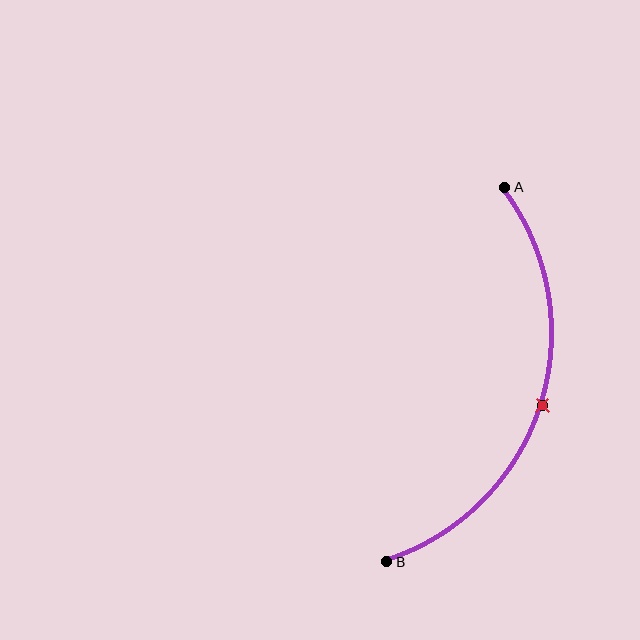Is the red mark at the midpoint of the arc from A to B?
Yes. The red mark lies on the arc at equal arc-length from both A and B — it is the arc midpoint.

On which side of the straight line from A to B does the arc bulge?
The arc bulges to the right of the straight line connecting A and B.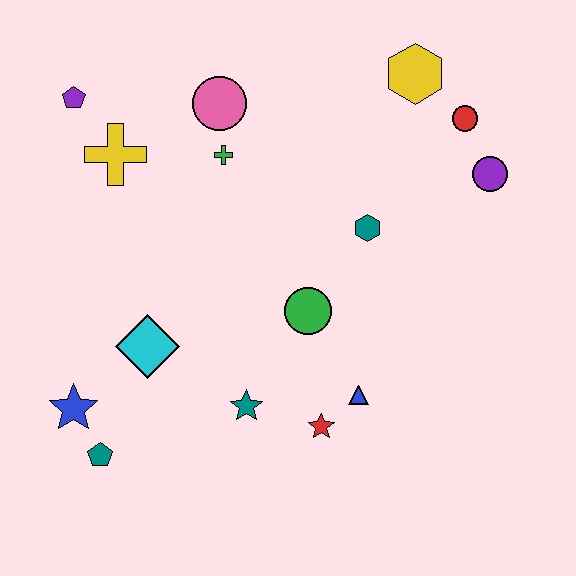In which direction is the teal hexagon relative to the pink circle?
The teal hexagon is to the right of the pink circle.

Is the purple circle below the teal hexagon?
No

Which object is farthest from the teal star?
The yellow hexagon is farthest from the teal star.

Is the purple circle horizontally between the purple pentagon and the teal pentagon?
No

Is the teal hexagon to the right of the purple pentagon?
Yes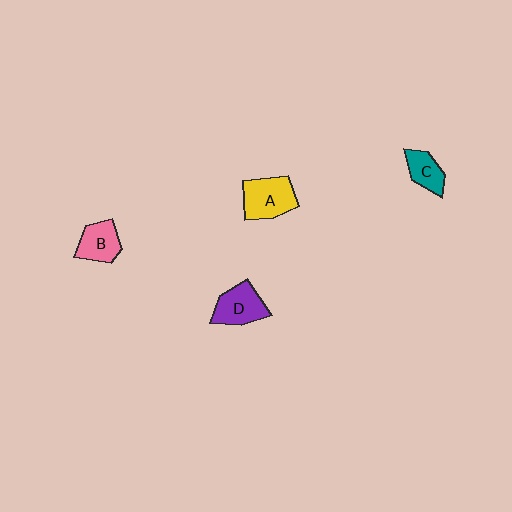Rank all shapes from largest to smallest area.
From largest to smallest: A (yellow), D (purple), B (pink), C (teal).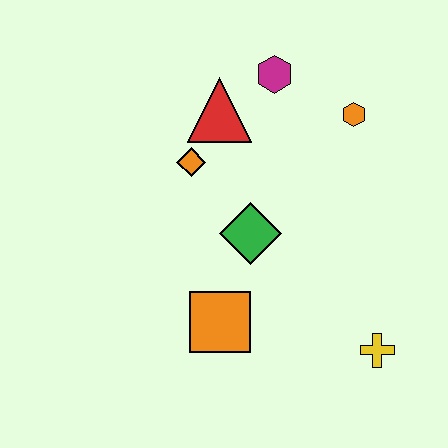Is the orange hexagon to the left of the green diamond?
No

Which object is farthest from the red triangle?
The yellow cross is farthest from the red triangle.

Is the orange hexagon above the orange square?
Yes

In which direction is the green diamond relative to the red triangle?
The green diamond is below the red triangle.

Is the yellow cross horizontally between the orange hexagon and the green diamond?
No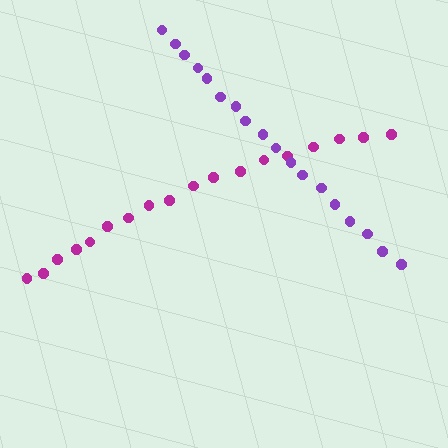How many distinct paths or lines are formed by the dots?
There are 2 distinct paths.